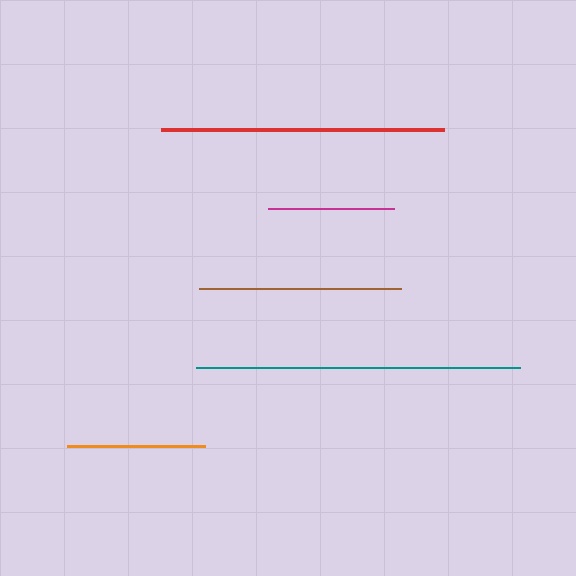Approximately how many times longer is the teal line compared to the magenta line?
The teal line is approximately 2.6 times the length of the magenta line.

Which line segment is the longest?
The teal line is the longest at approximately 324 pixels.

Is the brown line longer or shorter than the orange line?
The brown line is longer than the orange line.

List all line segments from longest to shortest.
From longest to shortest: teal, red, brown, orange, magenta.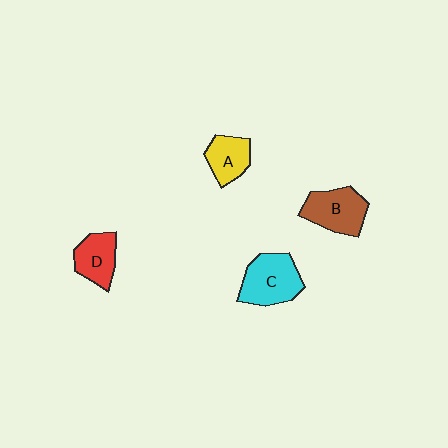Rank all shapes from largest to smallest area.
From largest to smallest: C (cyan), B (brown), D (red), A (yellow).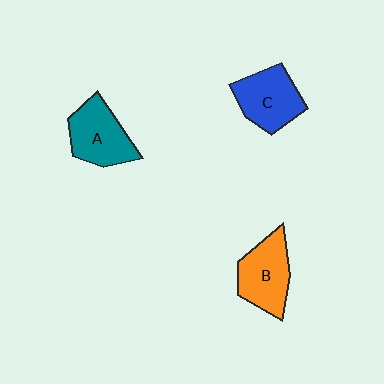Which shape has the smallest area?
Shape C (blue).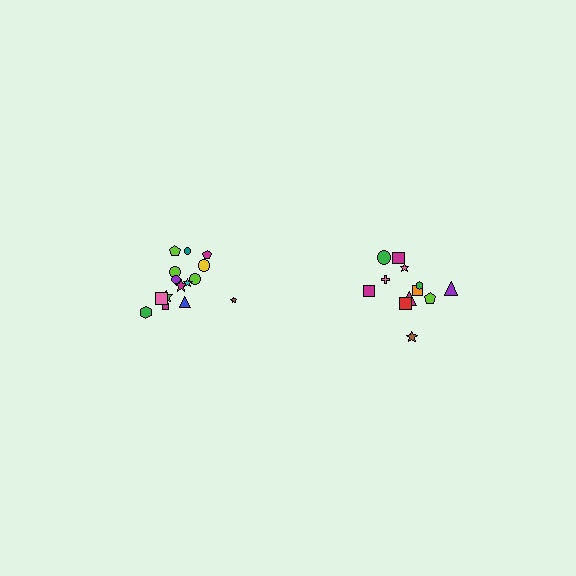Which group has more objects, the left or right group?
The left group.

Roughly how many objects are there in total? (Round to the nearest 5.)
Roughly 25 objects in total.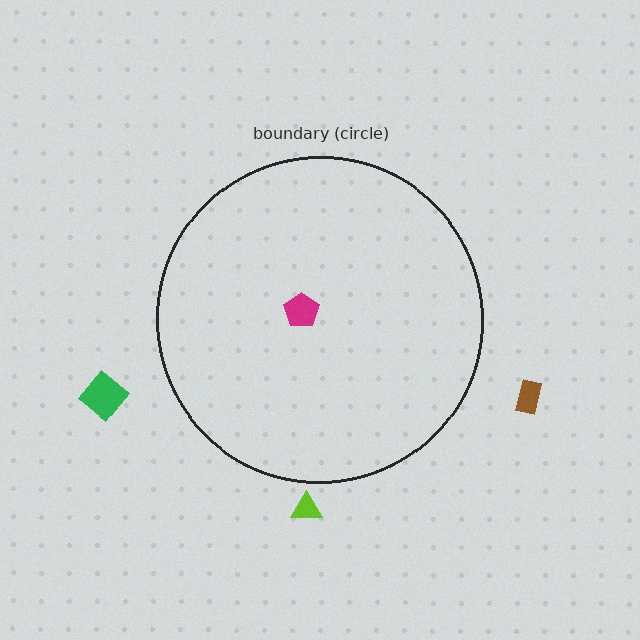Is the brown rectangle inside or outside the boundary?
Outside.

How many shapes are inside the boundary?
1 inside, 3 outside.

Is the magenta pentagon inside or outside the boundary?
Inside.